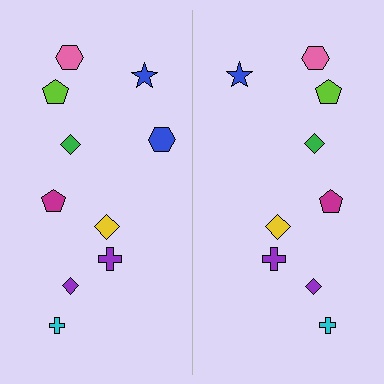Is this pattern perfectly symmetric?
No, the pattern is not perfectly symmetric. A blue hexagon is missing from the right side.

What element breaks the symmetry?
A blue hexagon is missing from the right side.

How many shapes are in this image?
There are 19 shapes in this image.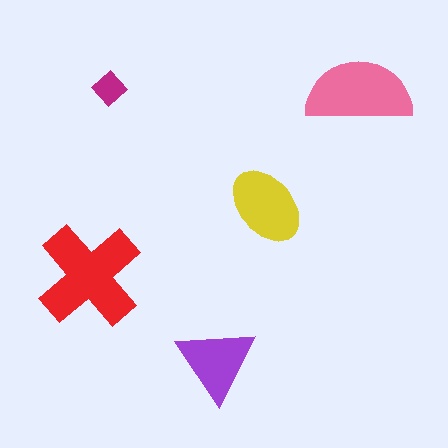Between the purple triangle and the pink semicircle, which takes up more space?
The pink semicircle.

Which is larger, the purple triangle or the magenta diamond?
The purple triangle.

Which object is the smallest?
The magenta diamond.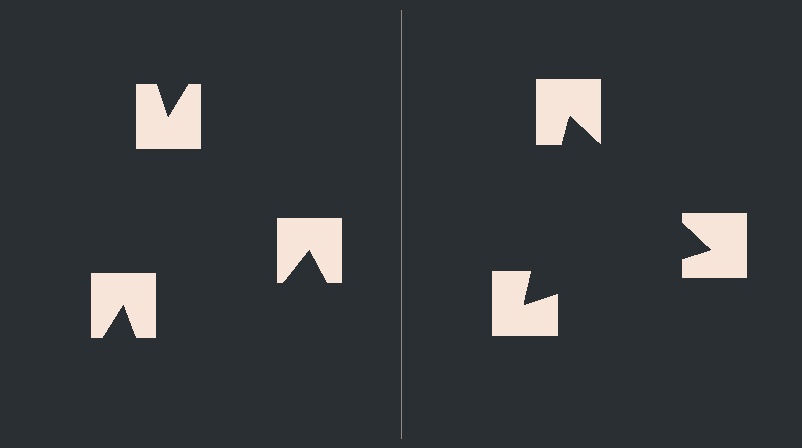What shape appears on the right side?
An illusory triangle.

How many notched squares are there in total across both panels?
6 — 3 on each side.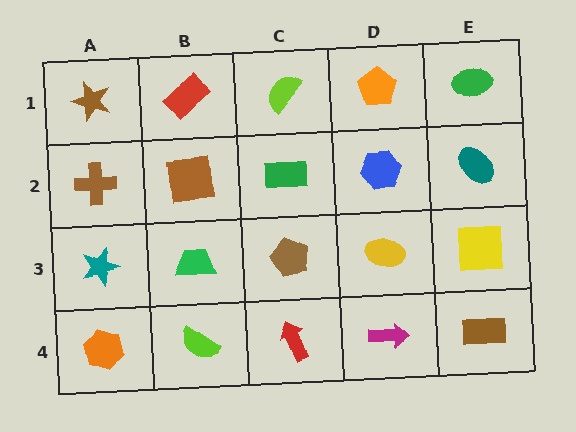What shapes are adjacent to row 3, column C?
A green rectangle (row 2, column C), a red arrow (row 4, column C), a green trapezoid (row 3, column B), a yellow ellipse (row 3, column D).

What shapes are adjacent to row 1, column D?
A blue hexagon (row 2, column D), a lime semicircle (row 1, column C), a green ellipse (row 1, column E).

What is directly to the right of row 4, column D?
A brown rectangle.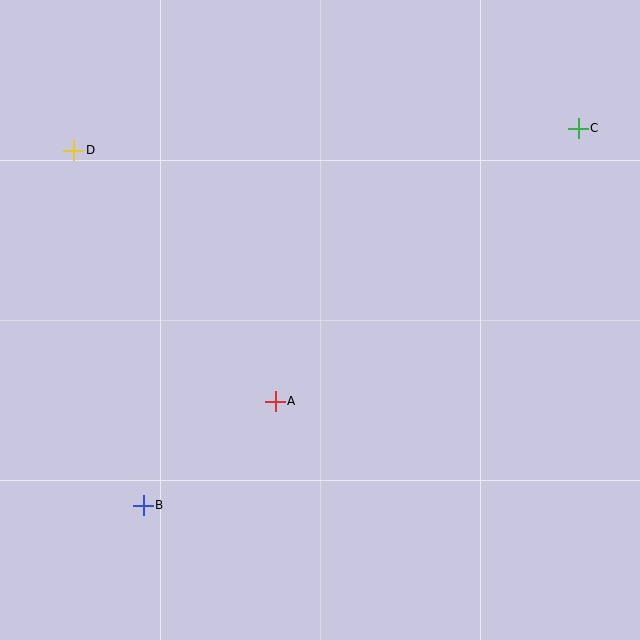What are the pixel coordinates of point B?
Point B is at (143, 505).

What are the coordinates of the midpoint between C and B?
The midpoint between C and B is at (361, 317).